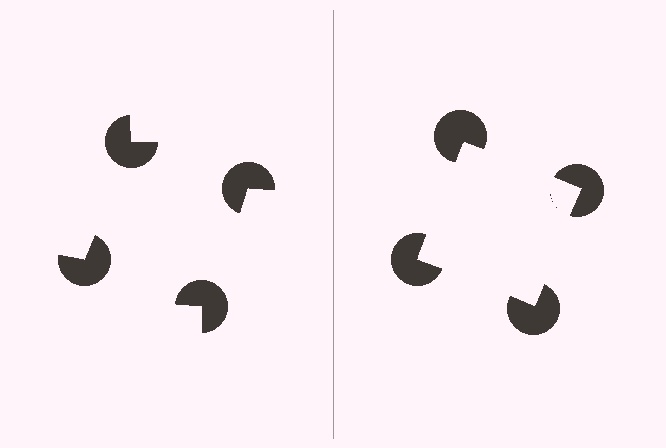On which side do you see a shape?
An illusory square appears on the right side. On the left side the wedge cuts are rotated, so no coherent shape forms.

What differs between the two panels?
The pac-man discs are positioned identically on both sides; only the wedge orientations differ. On the right they align to a square; on the left they are misaligned.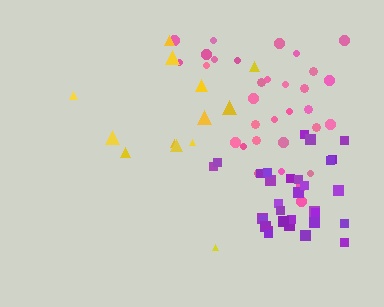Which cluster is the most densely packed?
Purple.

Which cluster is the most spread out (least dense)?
Yellow.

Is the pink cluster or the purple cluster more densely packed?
Purple.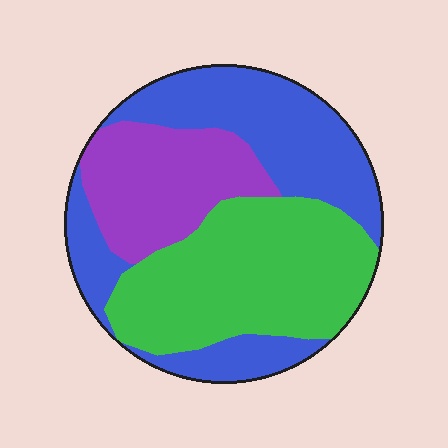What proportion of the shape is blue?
Blue covers around 40% of the shape.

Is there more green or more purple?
Green.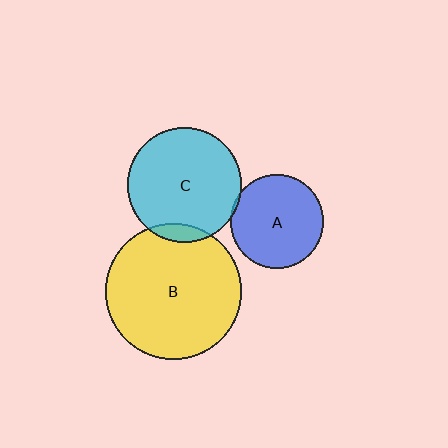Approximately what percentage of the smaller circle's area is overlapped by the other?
Approximately 10%.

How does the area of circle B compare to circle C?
Approximately 1.4 times.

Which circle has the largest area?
Circle B (yellow).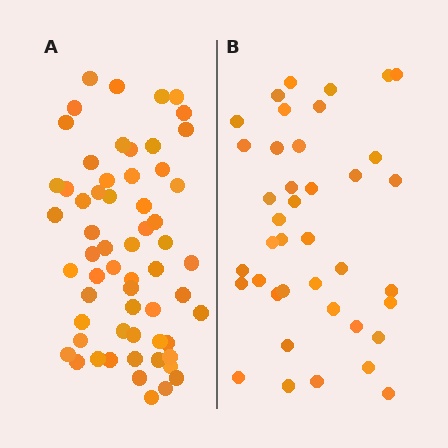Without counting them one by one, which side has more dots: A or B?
Region A (the left region) has more dots.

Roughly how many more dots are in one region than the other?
Region A has approximately 20 more dots than region B.